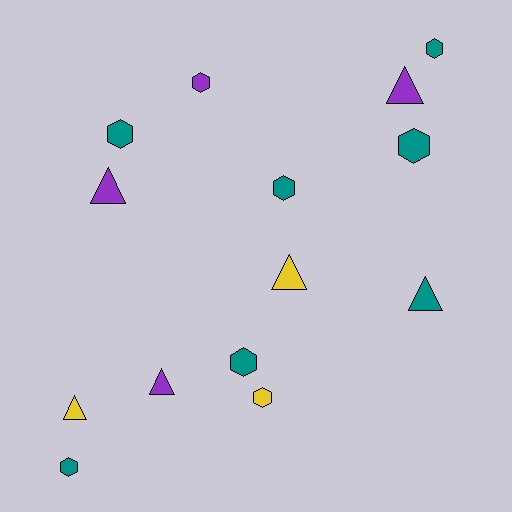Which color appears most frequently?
Teal, with 7 objects.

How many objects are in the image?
There are 14 objects.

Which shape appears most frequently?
Hexagon, with 8 objects.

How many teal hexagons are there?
There are 6 teal hexagons.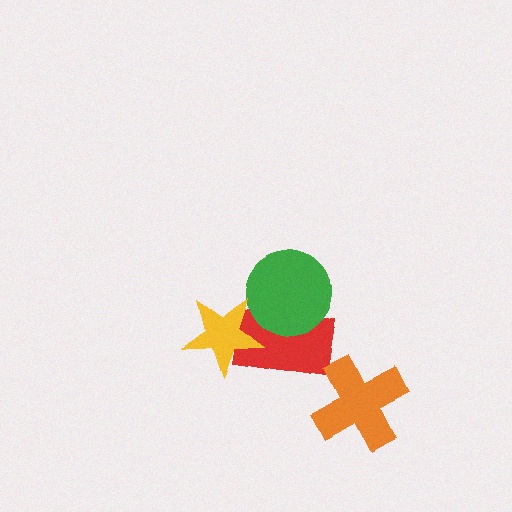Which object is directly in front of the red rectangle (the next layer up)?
The green circle is directly in front of the red rectangle.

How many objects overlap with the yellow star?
1 object overlaps with the yellow star.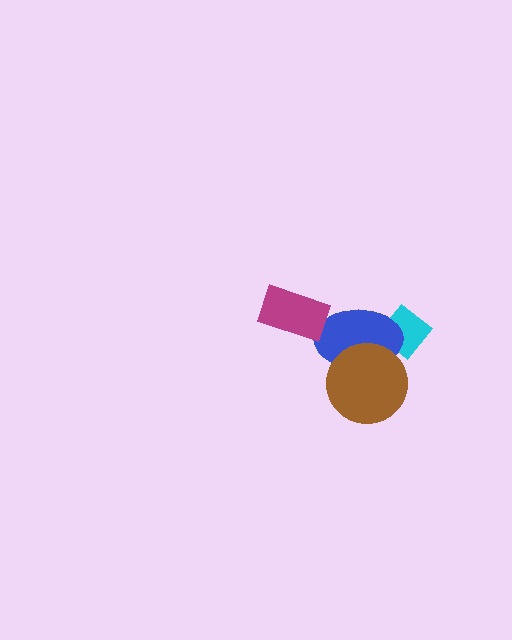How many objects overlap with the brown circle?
1 object overlaps with the brown circle.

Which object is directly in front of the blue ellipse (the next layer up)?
The brown circle is directly in front of the blue ellipse.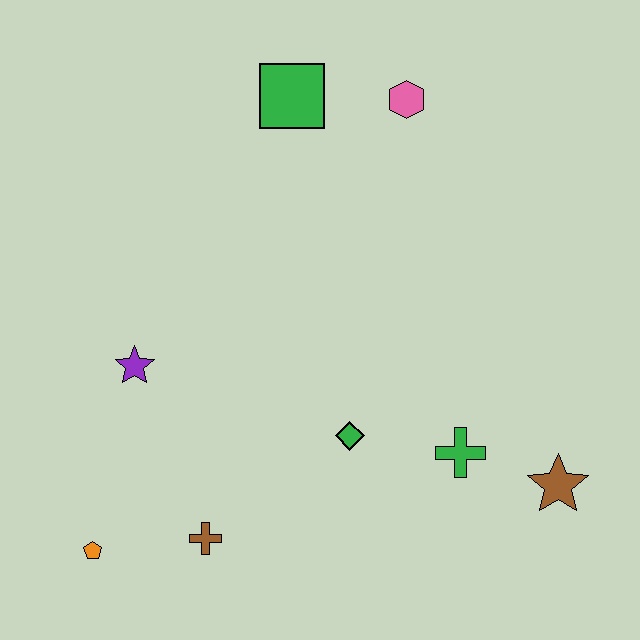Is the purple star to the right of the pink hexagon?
No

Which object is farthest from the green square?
The orange pentagon is farthest from the green square.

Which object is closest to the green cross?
The brown star is closest to the green cross.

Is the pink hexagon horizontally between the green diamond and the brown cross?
No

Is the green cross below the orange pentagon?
No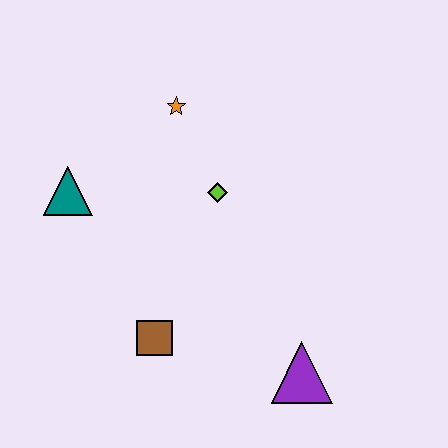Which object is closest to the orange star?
The lime diamond is closest to the orange star.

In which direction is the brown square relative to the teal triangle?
The brown square is below the teal triangle.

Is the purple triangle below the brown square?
Yes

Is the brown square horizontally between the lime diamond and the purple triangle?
No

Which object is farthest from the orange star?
The purple triangle is farthest from the orange star.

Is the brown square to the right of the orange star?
No